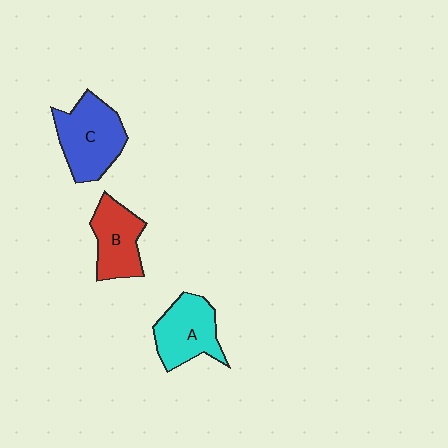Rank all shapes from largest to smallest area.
From largest to smallest: C (blue), A (cyan), B (red).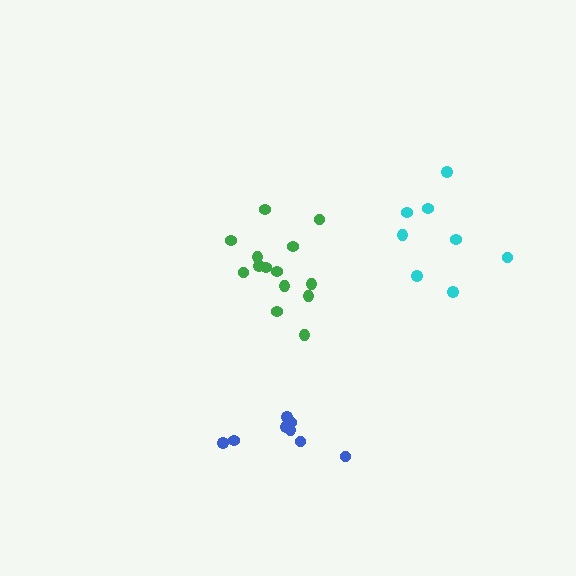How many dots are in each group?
Group 1: 14 dots, Group 2: 8 dots, Group 3: 8 dots (30 total).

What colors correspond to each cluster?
The clusters are colored: green, blue, cyan.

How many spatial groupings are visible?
There are 3 spatial groupings.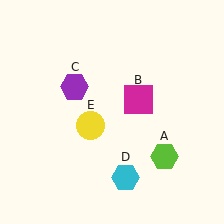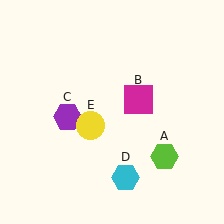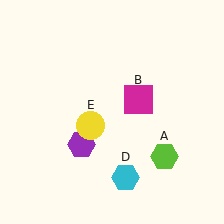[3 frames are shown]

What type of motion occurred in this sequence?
The purple hexagon (object C) rotated counterclockwise around the center of the scene.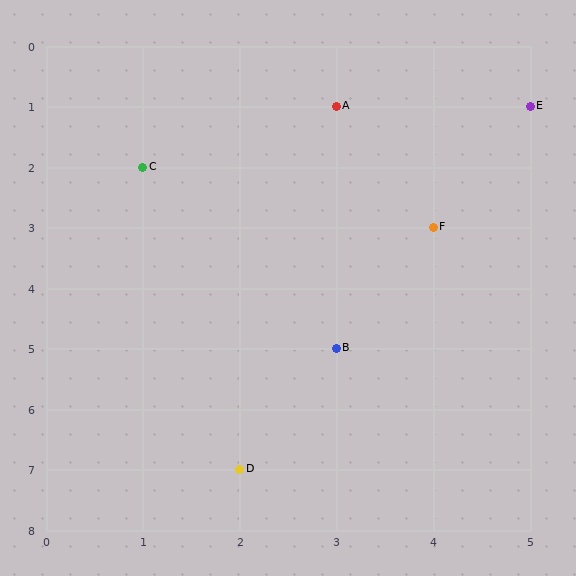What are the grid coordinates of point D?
Point D is at grid coordinates (2, 7).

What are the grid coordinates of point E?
Point E is at grid coordinates (5, 1).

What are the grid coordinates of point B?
Point B is at grid coordinates (3, 5).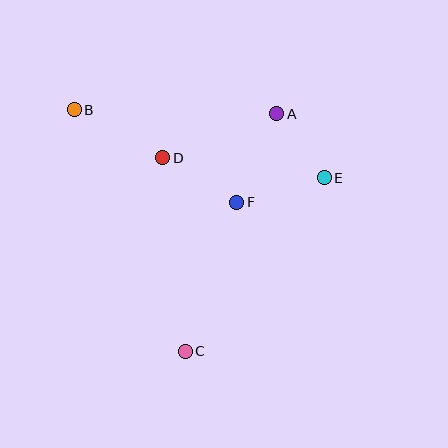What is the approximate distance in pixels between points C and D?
The distance between C and D is approximately 194 pixels.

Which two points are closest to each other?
Points A and E are closest to each other.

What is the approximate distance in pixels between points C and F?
The distance between C and F is approximately 157 pixels.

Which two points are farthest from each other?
Points B and C are farthest from each other.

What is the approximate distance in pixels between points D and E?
The distance between D and E is approximately 163 pixels.